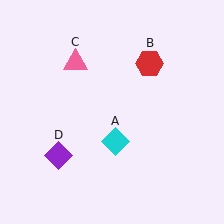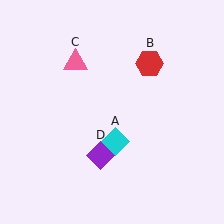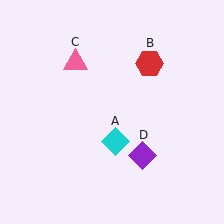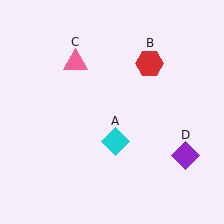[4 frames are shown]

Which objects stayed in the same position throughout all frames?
Cyan diamond (object A) and red hexagon (object B) and pink triangle (object C) remained stationary.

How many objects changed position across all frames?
1 object changed position: purple diamond (object D).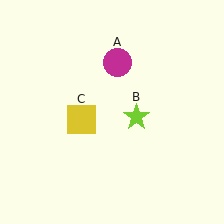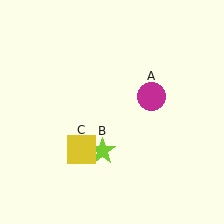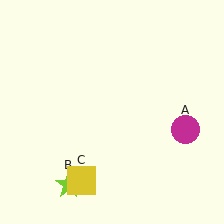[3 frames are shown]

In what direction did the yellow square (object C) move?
The yellow square (object C) moved down.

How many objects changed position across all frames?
3 objects changed position: magenta circle (object A), lime star (object B), yellow square (object C).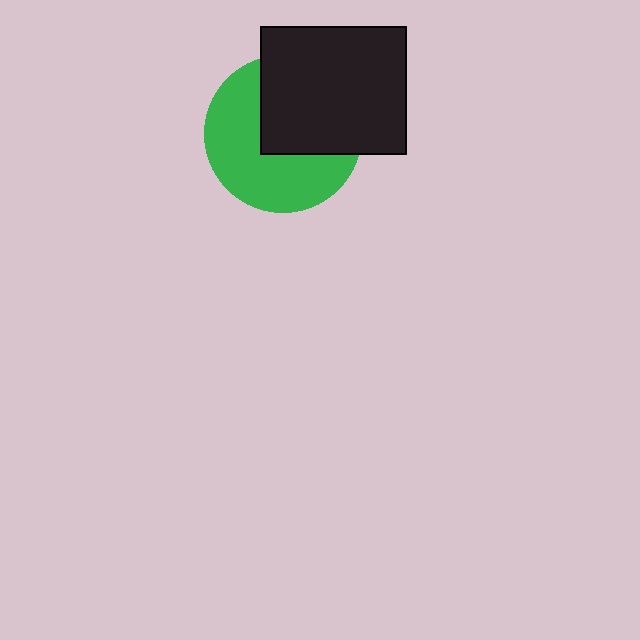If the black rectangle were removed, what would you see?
You would see the complete green circle.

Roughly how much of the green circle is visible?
About half of it is visible (roughly 55%).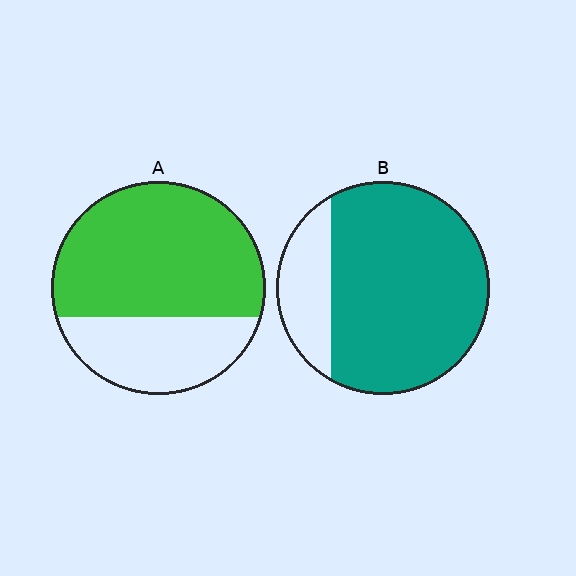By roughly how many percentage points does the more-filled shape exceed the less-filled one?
By roughly 15 percentage points (B over A).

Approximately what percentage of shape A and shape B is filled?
A is approximately 65% and B is approximately 80%.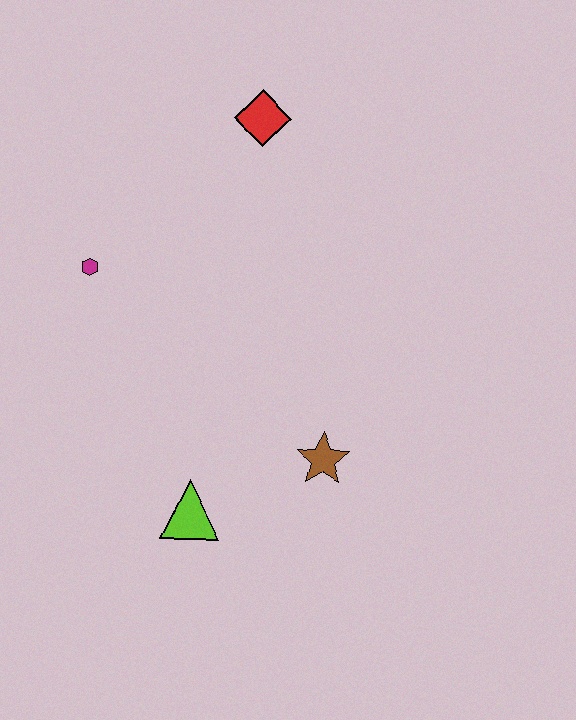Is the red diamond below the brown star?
No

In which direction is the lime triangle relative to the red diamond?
The lime triangle is below the red diamond.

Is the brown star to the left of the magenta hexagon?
No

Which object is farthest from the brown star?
The red diamond is farthest from the brown star.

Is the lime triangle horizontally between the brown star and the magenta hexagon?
Yes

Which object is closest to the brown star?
The lime triangle is closest to the brown star.